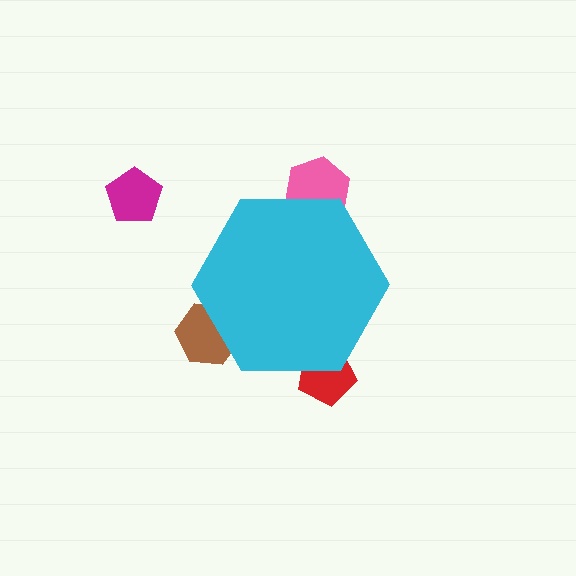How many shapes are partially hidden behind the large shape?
3 shapes are partially hidden.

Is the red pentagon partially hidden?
Yes, the red pentagon is partially hidden behind the cyan hexagon.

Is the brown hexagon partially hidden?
Yes, the brown hexagon is partially hidden behind the cyan hexagon.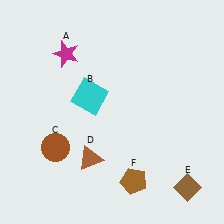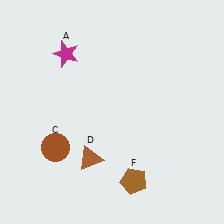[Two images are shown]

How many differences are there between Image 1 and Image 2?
There are 2 differences between the two images.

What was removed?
The brown diamond (E), the cyan square (B) were removed in Image 2.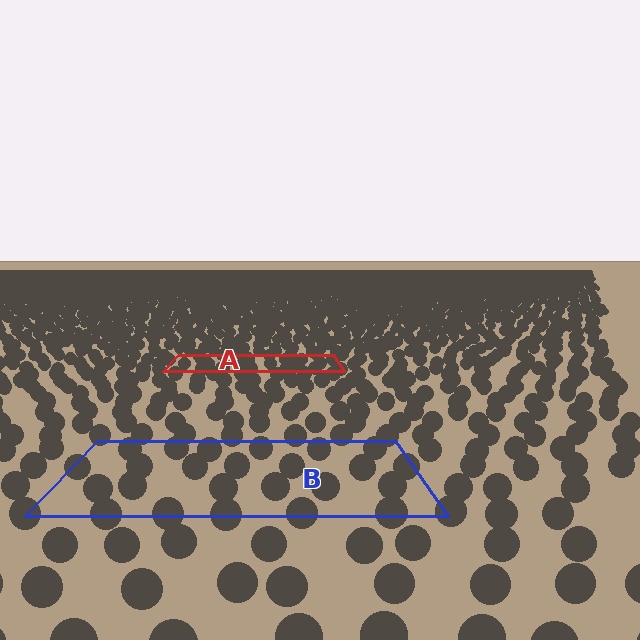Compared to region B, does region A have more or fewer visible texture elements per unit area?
Region A has more texture elements per unit area — they are packed more densely because it is farther away.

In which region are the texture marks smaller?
The texture marks are smaller in region A, because it is farther away.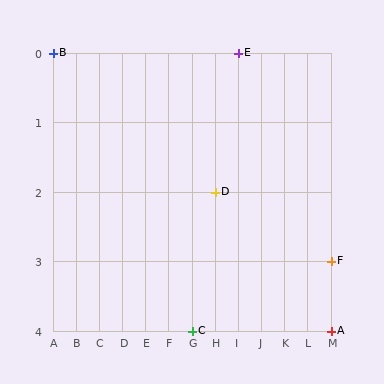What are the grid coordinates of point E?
Point E is at grid coordinates (I, 0).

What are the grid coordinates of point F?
Point F is at grid coordinates (M, 3).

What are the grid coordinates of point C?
Point C is at grid coordinates (G, 4).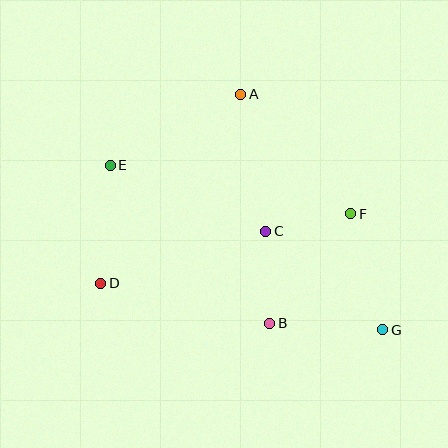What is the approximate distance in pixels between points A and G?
The distance between A and G is approximately 275 pixels.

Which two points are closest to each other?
Points C and F are closest to each other.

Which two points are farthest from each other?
Points E and G are farthest from each other.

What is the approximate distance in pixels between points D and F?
The distance between D and F is approximately 260 pixels.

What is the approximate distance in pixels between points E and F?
The distance between E and F is approximately 245 pixels.